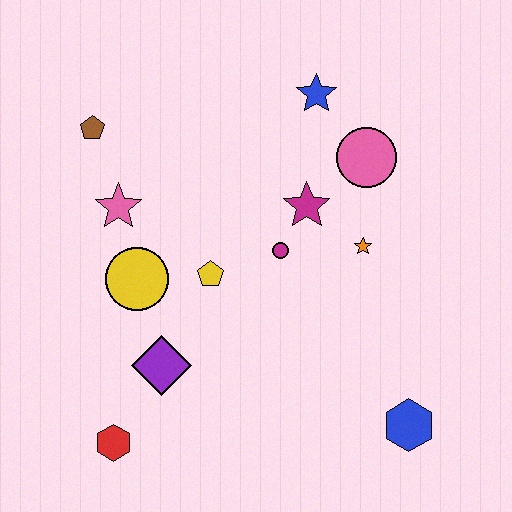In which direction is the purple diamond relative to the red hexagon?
The purple diamond is above the red hexagon.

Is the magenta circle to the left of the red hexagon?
No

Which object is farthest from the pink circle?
The red hexagon is farthest from the pink circle.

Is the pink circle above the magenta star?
Yes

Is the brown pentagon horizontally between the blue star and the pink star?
No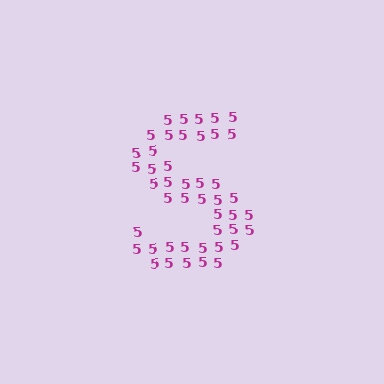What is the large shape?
The large shape is the letter S.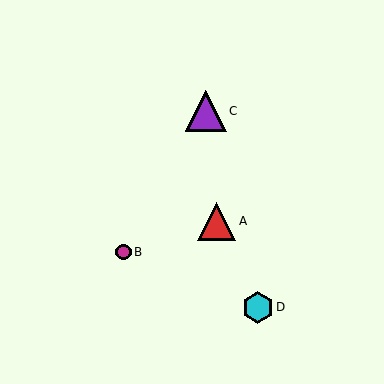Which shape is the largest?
The purple triangle (labeled C) is the largest.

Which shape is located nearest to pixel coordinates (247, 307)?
The cyan hexagon (labeled D) at (258, 307) is nearest to that location.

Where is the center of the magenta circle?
The center of the magenta circle is at (123, 252).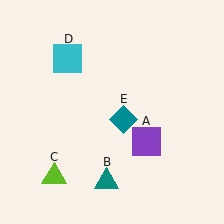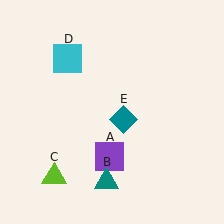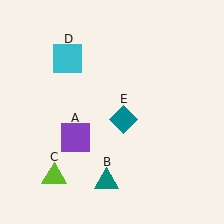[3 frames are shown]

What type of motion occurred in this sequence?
The purple square (object A) rotated clockwise around the center of the scene.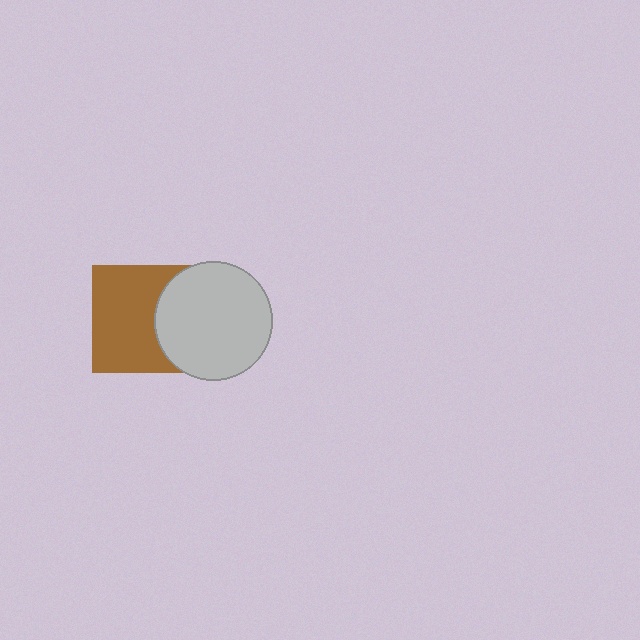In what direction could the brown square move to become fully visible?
The brown square could move left. That would shift it out from behind the light gray circle entirely.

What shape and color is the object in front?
The object in front is a light gray circle.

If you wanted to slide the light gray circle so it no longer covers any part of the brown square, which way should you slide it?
Slide it right — that is the most direct way to separate the two shapes.